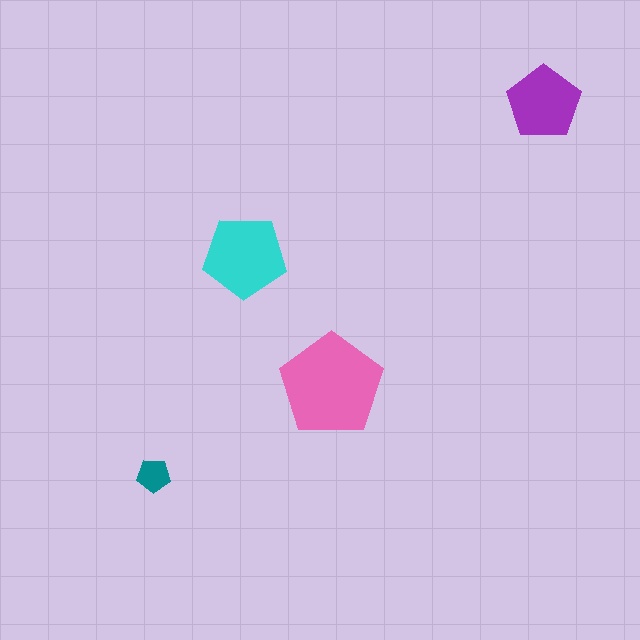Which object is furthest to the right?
The purple pentagon is rightmost.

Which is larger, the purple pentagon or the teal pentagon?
The purple one.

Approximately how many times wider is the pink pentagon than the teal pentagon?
About 3 times wider.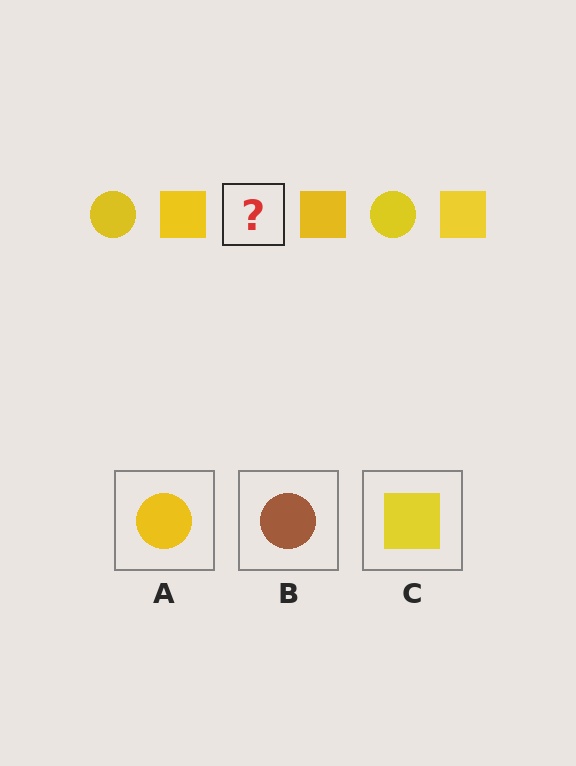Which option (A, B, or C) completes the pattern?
A.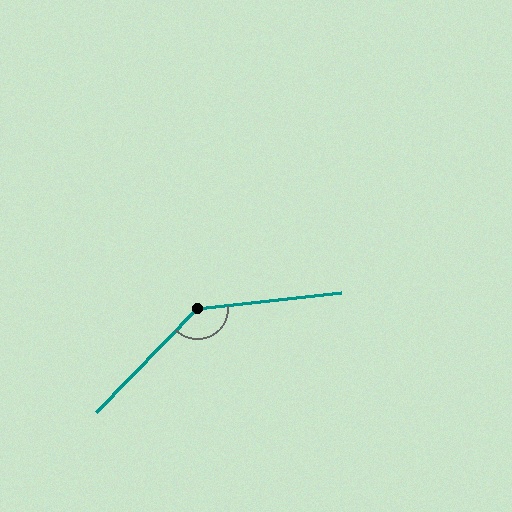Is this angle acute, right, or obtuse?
It is obtuse.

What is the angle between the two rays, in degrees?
Approximately 141 degrees.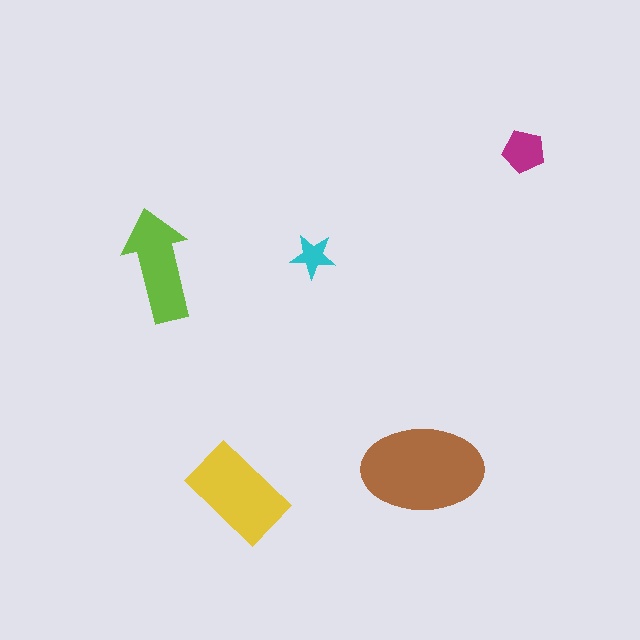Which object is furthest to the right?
The magenta pentagon is rightmost.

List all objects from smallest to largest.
The cyan star, the magenta pentagon, the lime arrow, the yellow rectangle, the brown ellipse.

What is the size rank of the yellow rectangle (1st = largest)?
2nd.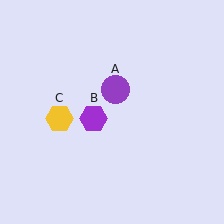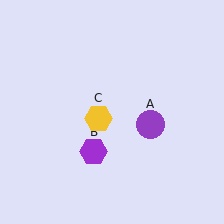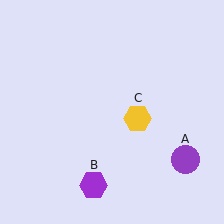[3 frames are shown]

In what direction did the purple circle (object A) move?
The purple circle (object A) moved down and to the right.